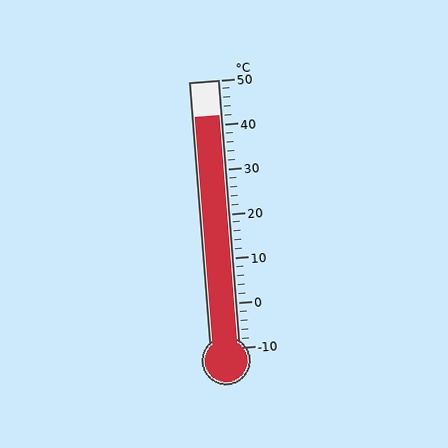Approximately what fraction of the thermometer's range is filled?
The thermometer is filled to approximately 85% of its range.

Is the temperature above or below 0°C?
The temperature is above 0°C.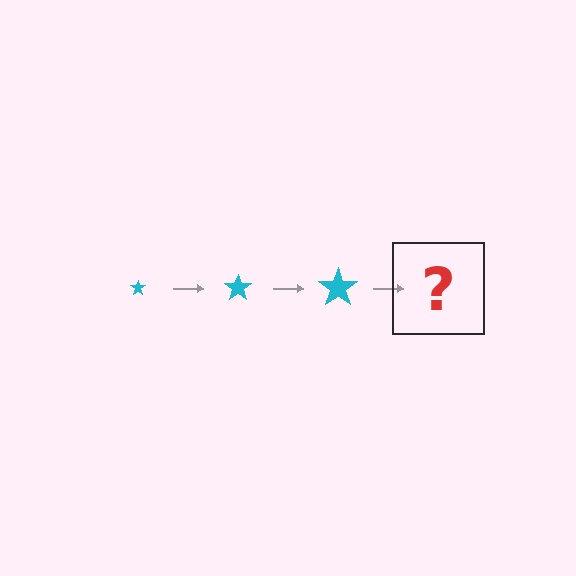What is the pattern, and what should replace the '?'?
The pattern is that the star gets progressively larger each step. The '?' should be a cyan star, larger than the previous one.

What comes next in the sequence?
The next element should be a cyan star, larger than the previous one.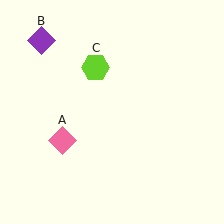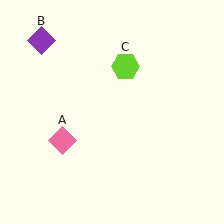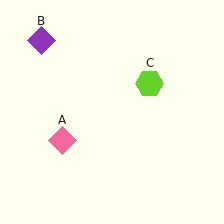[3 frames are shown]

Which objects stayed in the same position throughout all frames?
Pink diamond (object A) and purple diamond (object B) remained stationary.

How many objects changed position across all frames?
1 object changed position: lime hexagon (object C).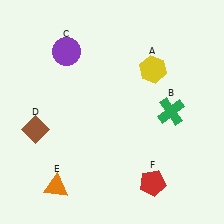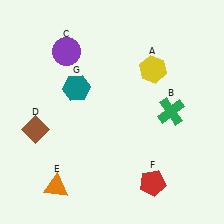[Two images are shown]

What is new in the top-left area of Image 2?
A teal hexagon (G) was added in the top-left area of Image 2.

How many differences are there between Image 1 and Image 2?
There is 1 difference between the two images.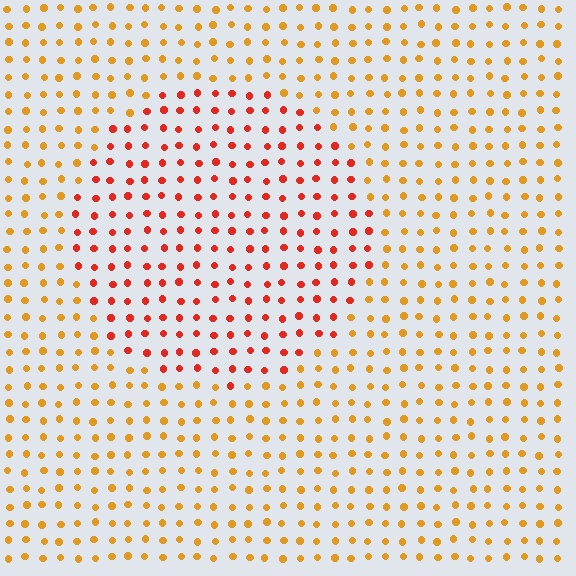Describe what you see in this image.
The image is filled with small orange elements in a uniform arrangement. A circle-shaped region is visible where the elements are tinted to a slightly different hue, forming a subtle color boundary.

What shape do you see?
I see a circle.